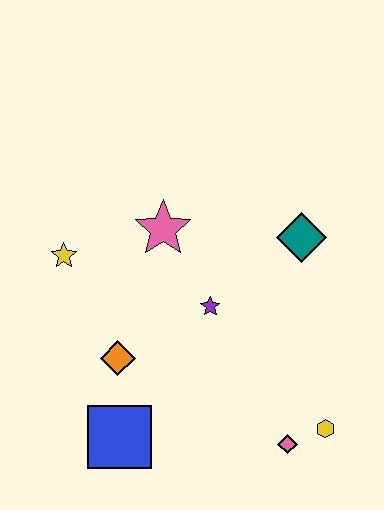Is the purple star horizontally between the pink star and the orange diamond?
No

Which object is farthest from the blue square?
The teal diamond is farthest from the blue square.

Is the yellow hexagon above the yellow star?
No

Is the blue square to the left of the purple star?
Yes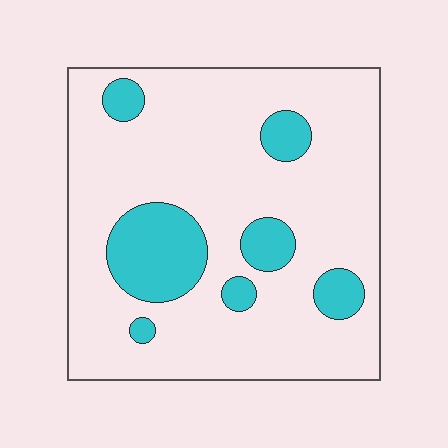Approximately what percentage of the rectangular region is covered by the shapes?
Approximately 20%.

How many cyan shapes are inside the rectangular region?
7.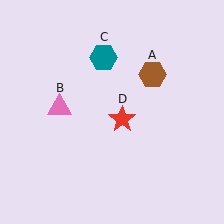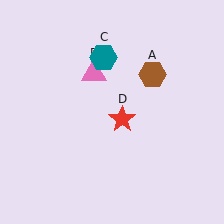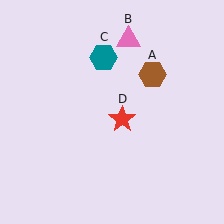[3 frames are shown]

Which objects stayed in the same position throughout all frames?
Brown hexagon (object A) and teal hexagon (object C) and red star (object D) remained stationary.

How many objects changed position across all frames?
1 object changed position: pink triangle (object B).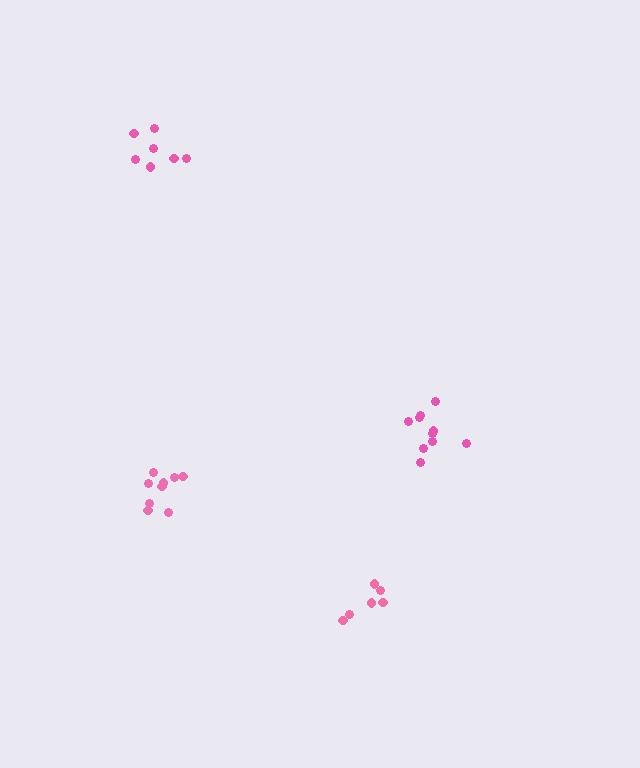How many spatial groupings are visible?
There are 4 spatial groupings.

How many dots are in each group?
Group 1: 6 dots, Group 2: 7 dots, Group 3: 10 dots, Group 4: 9 dots (32 total).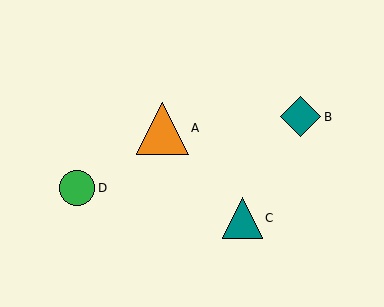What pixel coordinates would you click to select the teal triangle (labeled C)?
Click at (242, 218) to select the teal triangle C.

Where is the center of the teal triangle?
The center of the teal triangle is at (242, 218).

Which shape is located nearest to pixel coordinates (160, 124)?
The orange triangle (labeled A) at (162, 128) is nearest to that location.